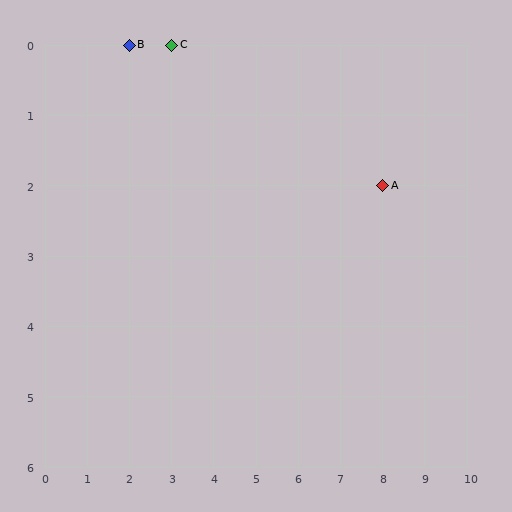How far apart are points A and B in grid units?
Points A and B are 6 columns and 2 rows apart (about 6.3 grid units diagonally).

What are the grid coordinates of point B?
Point B is at grid coordinates (2, 0).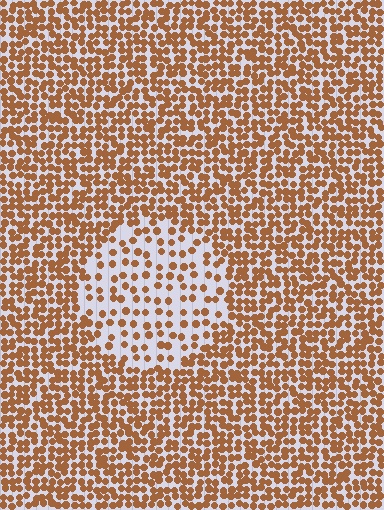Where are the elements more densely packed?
The elements are more densely packed outside the circle boundary.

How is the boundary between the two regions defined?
The boundary is defined by a change in element density (approximately 2.3x ratio). All elements are the same color, size, and shape.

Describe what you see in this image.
The image contains small brown elements arranged at two different densities. A circle-shaped region is visible where the elements are less densely packed than the surrounding area.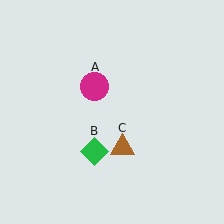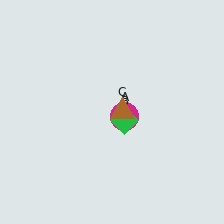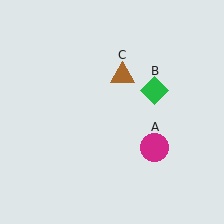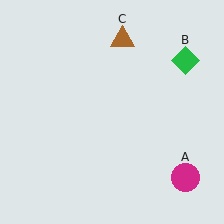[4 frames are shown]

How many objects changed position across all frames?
3 objects changed position: magenta circle (object A), green diamond (object B), brown triangle (object C).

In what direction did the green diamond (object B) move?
The green diamond (object B) moved up and to the right.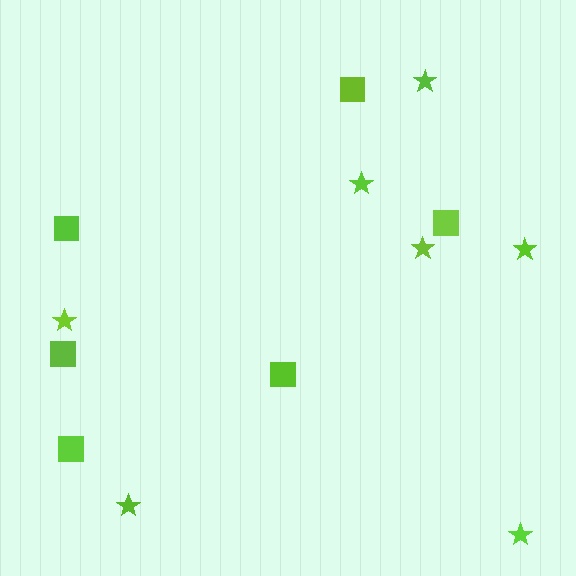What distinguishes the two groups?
There are 2 groups: one group of stars (7) and one group of squares (6).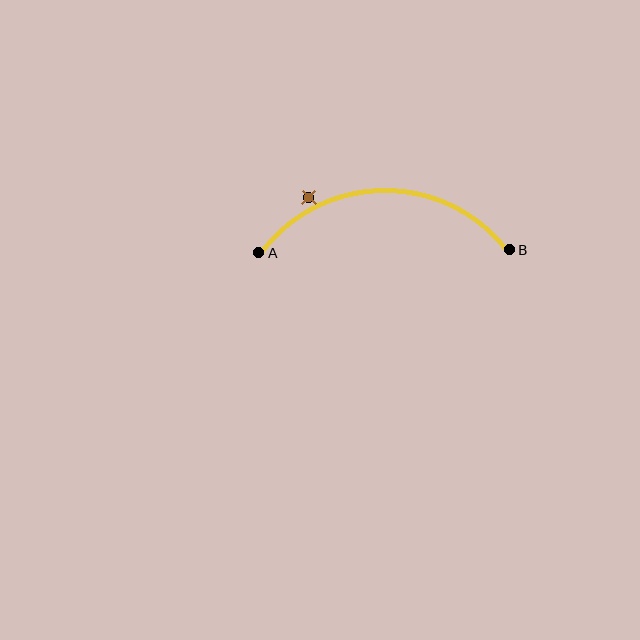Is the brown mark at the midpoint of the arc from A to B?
No — the brown mark does not lie on the arc at all. It sits slightly outside the curve.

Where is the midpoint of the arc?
The arc midpoint is the point on the curve farthest from the straight line joining A and B. It sits above that line.